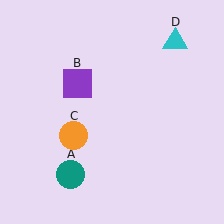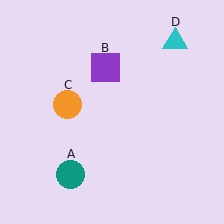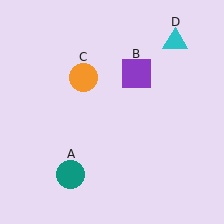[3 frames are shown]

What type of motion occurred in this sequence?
The purple square (object B), orange circle (object C) rotated clockwise around the center of the scene.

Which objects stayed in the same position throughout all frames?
Teal circle (object A) and cyan triangle (object D) remained stationary.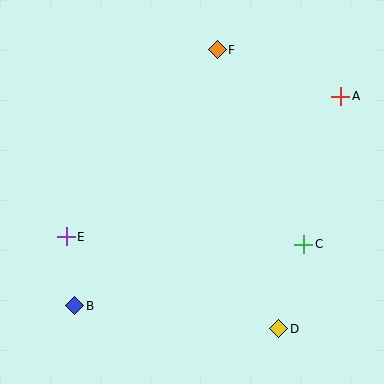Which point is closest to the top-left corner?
Point F is closest to the top-left corner.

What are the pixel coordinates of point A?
Point A is at (341, 96).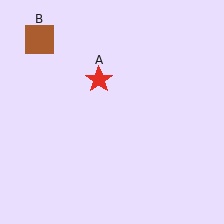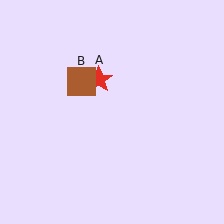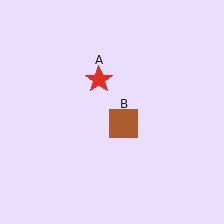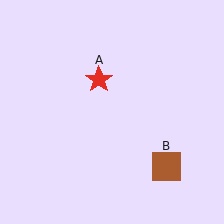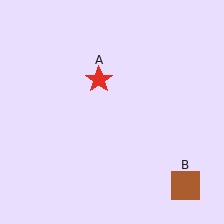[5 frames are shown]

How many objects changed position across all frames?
1 object changed position: brown square (object B).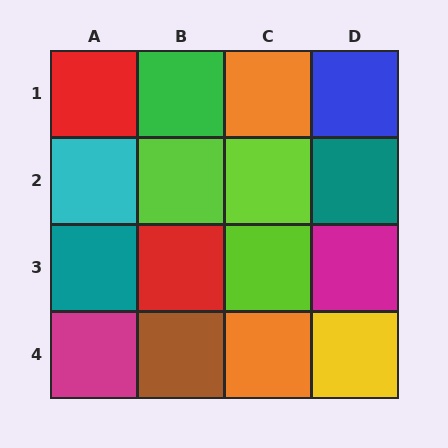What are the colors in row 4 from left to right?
Magenta, brown, orange, yellow.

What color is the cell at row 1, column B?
Green.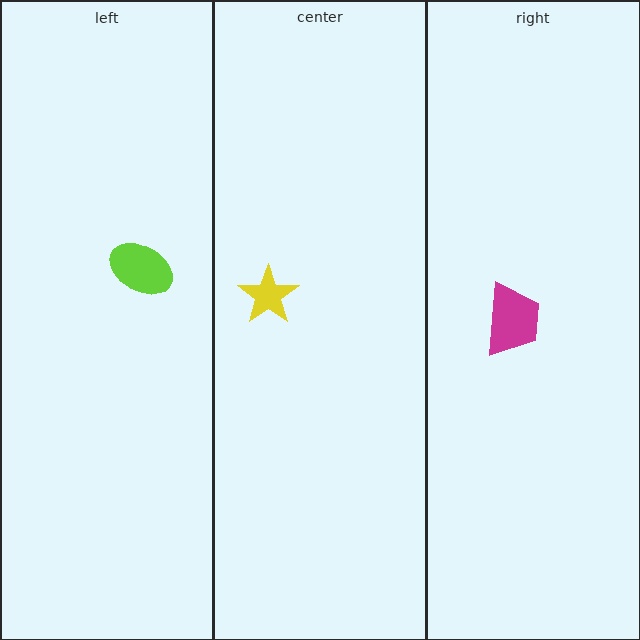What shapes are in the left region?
The lime ellipse.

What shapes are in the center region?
The yellow star.